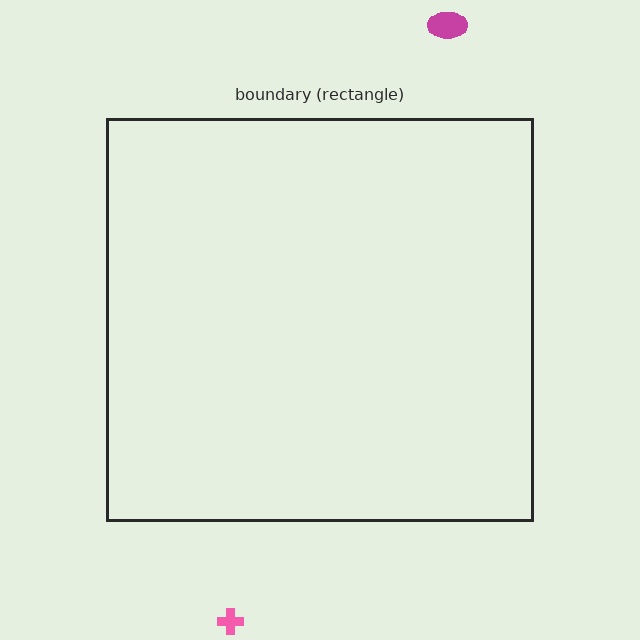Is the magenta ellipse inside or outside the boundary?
Outside.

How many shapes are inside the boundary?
0 inside, 2 outside.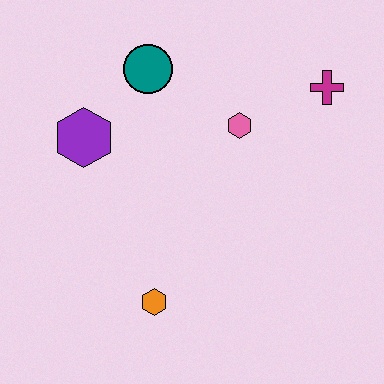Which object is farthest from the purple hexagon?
The magenta cross is farthest from the purple hexagon.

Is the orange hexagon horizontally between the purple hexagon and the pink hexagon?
Yes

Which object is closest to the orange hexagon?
The purple hexagon is closest to the orange hexagon.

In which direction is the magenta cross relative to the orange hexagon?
The magenta cross is above the orange hexagon.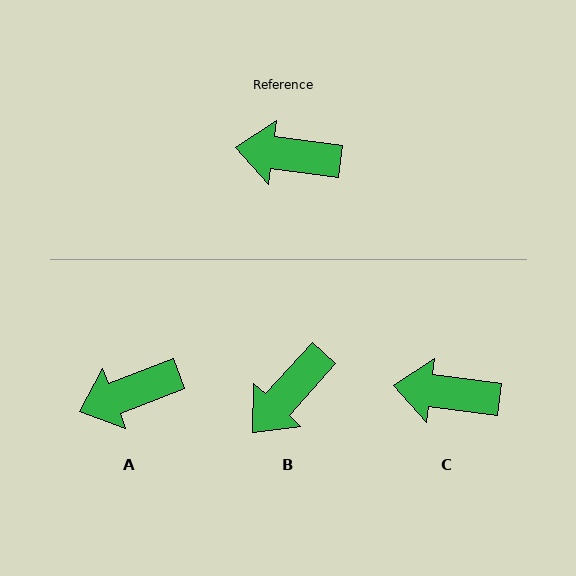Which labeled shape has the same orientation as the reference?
C.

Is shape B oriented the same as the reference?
No, it is off by about 55 degrees.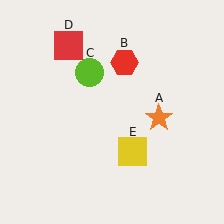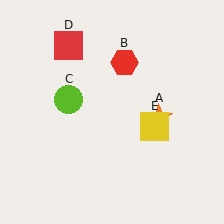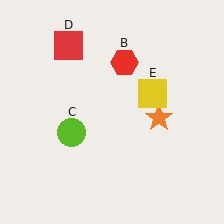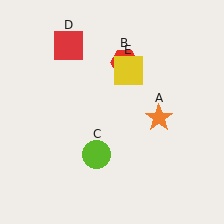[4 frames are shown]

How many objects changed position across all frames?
2 objects changed position: lime circle (object C), yellow square (object E).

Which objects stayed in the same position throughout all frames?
Orange star (object A) and red hexagon (object B) and red square (object D) remained stationary.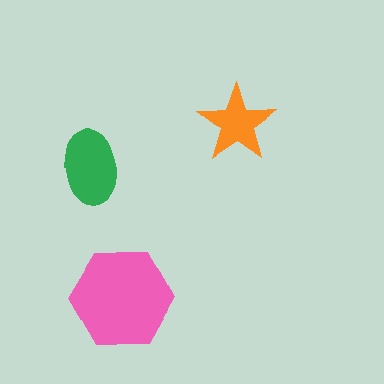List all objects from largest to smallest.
The pink hexagon, the green ellipse, the orange star.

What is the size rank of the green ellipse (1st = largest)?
2nd.